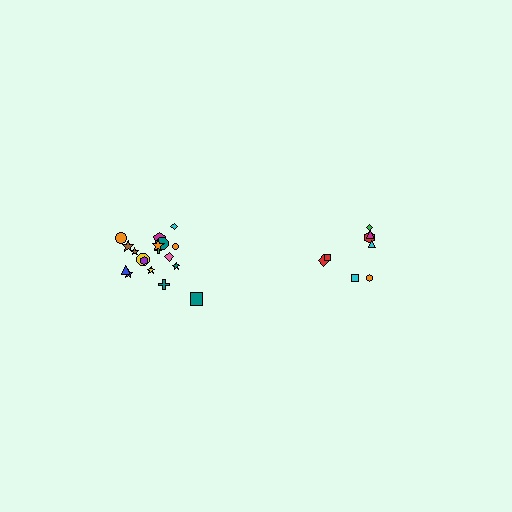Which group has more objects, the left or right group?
The left group.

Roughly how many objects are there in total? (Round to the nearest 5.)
Roughly 25 objects in total.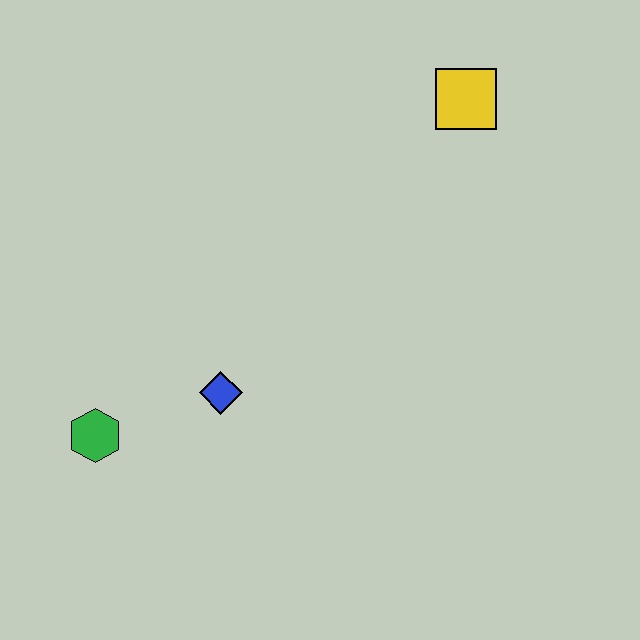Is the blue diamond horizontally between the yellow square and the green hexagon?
Yes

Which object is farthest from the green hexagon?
The yellow square is farthest from the green hexagon.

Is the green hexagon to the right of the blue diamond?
No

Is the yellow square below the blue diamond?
No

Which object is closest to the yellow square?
The blue diamond is closest to the yellow square.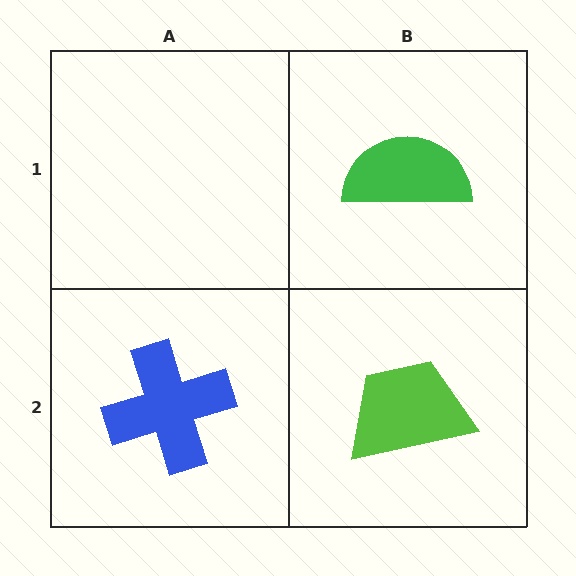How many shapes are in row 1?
1 shape.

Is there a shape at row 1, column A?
No, that cell is empty.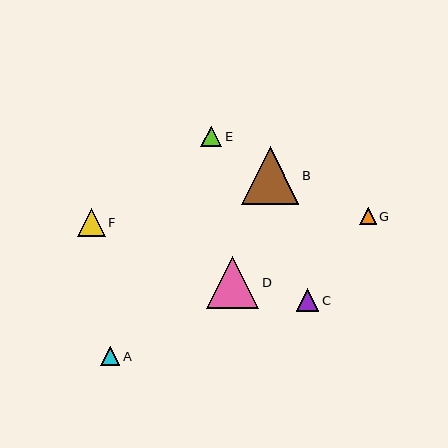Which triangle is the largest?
Triangle B is the largest with a size of approximately 58 pixels.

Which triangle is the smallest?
Triangle G is the smallest with a size of approximately 16 pixels.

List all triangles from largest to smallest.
From largest to smallest: B, D, F, C, E, A, G.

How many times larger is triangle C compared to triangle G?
Triangle C is approximately 1.4 times the size of triangle G.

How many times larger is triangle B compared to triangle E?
Triangle B is approximately 2.8 times the size of triangle E.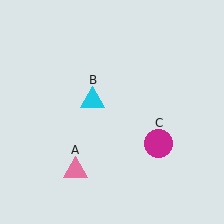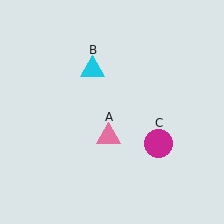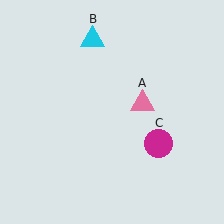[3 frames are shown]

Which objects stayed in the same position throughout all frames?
Magenta circle (object C) remained stationary.